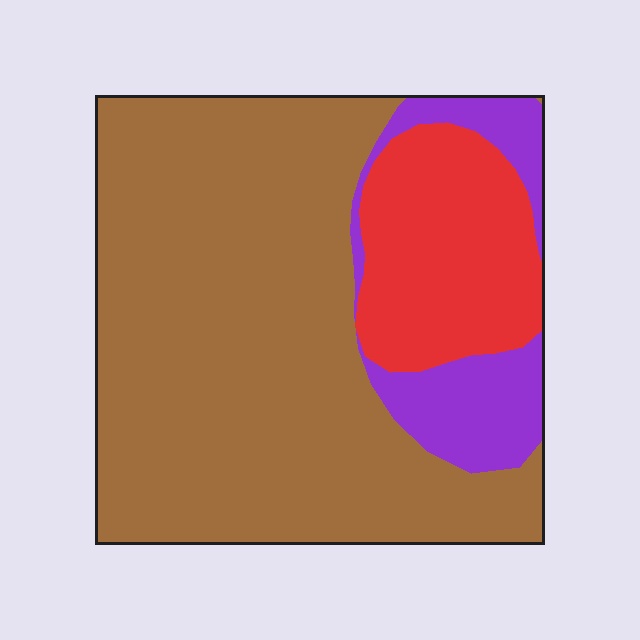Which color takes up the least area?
Purple, at roughly 15%.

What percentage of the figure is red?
Red covers about 20% of the figure.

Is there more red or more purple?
Red.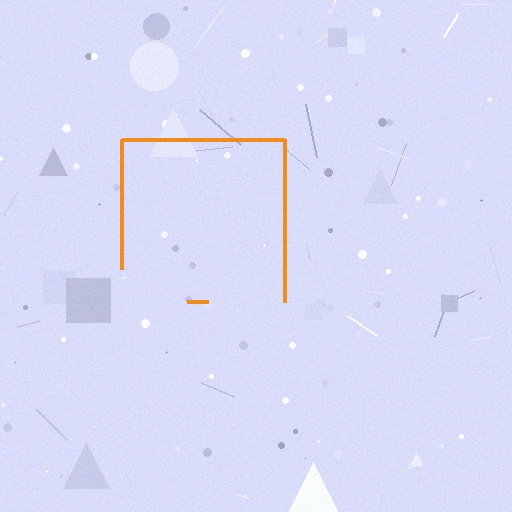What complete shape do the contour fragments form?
The contour fragments form a square.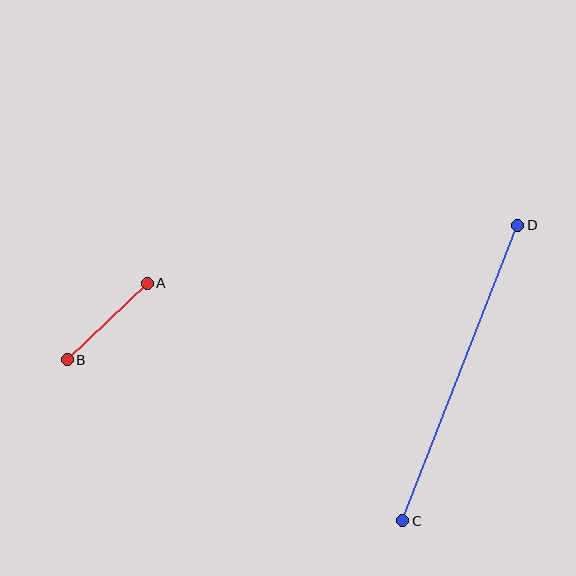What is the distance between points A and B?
The distance is approximately 111 pixels.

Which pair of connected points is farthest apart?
Points C and D are farthest apart.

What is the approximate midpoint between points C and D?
The midpoint is at approximately (460, 373) pixels.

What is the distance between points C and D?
The distance is approximately 317 pixels.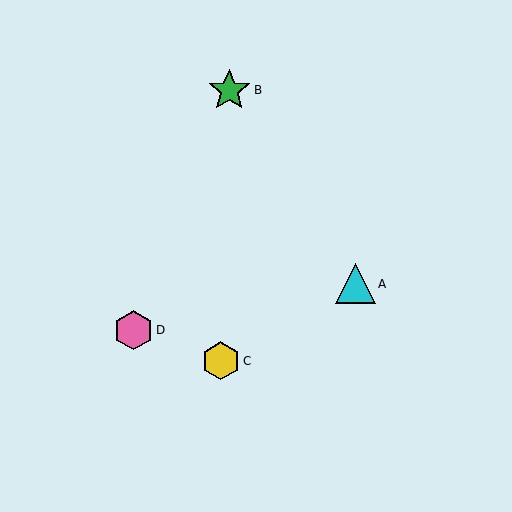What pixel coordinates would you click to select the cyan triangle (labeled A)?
Click at (355, 284) to select the cyan triangle A.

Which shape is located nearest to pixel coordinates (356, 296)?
The cyan triangle (labeled A) at (355, 284) is nearest to that location.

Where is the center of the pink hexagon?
The center of the pink hexagon is at (133, 330).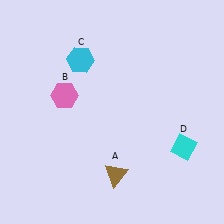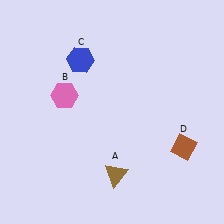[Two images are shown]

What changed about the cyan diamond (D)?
In Image 1, D is cyan. In Image 2, it changed to brown.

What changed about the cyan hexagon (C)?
In Image 1, C is cyan. In Image 2, it changed to blue.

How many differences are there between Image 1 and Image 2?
There are 2 differences between the two images.